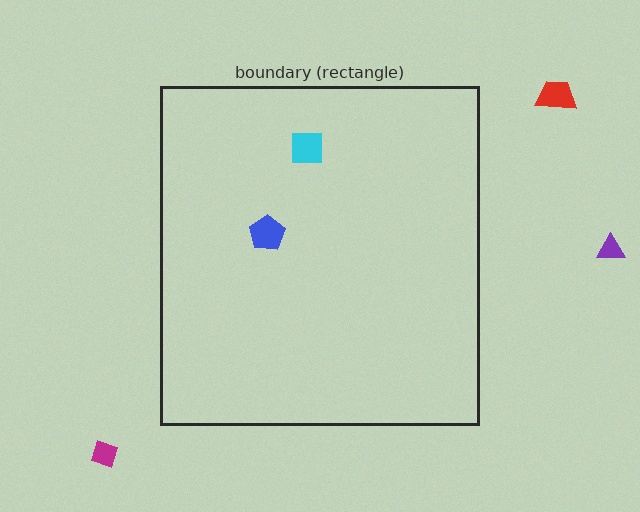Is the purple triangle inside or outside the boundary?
Outside.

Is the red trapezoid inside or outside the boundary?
Outside.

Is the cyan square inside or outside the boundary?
Inside.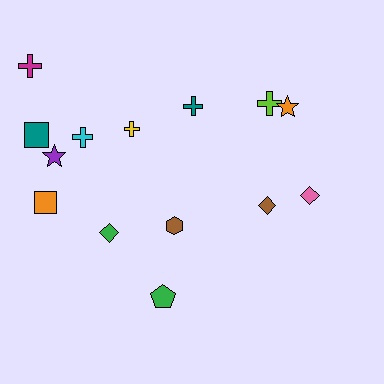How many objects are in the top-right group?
There are 4 objects.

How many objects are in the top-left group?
There are 7 objects.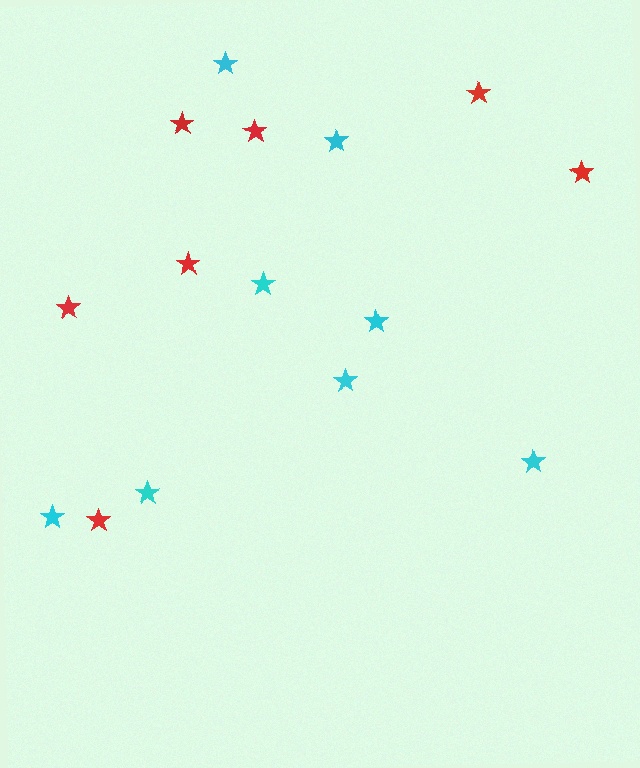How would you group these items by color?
There are 2 groups: one group of red stars (7) and one group of cyan stars (8).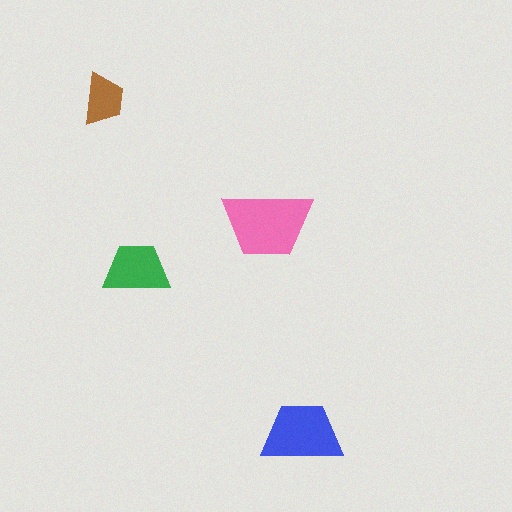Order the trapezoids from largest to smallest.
the pink one, the blue one, the green one, the brown one.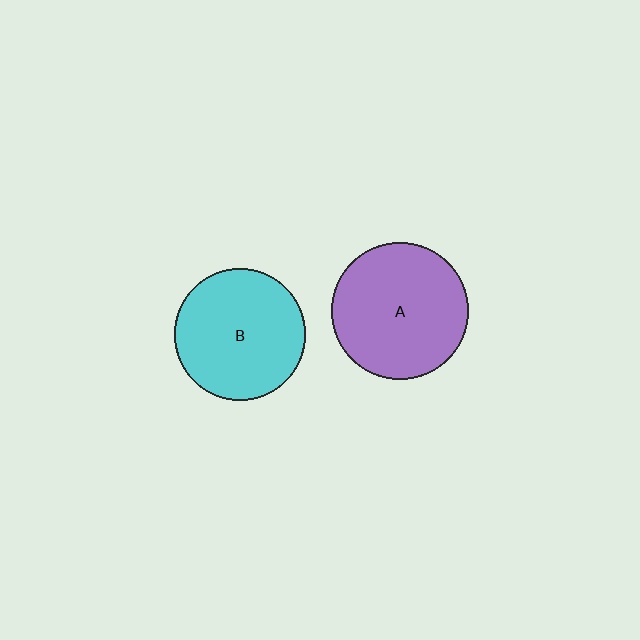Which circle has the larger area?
Circle A (purple).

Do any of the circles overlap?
No, none of the circles overlap.